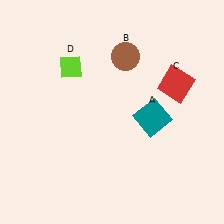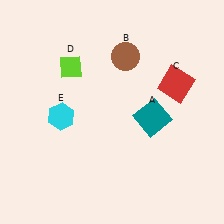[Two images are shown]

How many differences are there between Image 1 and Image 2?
There is 1 difference between the two images.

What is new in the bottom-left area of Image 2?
A cyan hexagon (E) was added in the bottom-left area of Image 2.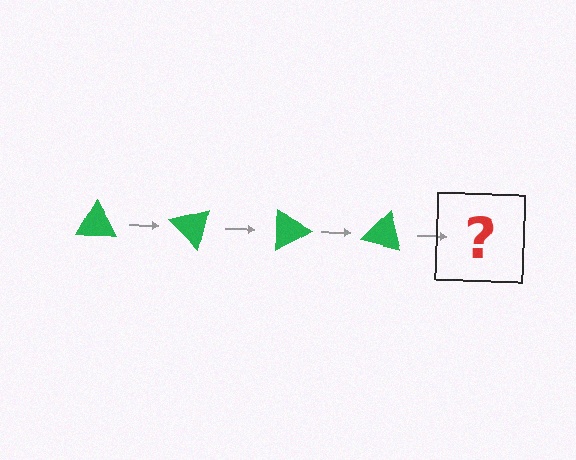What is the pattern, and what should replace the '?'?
The pattern is that the triangle rotates 45 degrees each step. The '?' should be a green triangle rotated 180 degrees.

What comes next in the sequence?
The next element should be a green triangle rotated 180 degrees.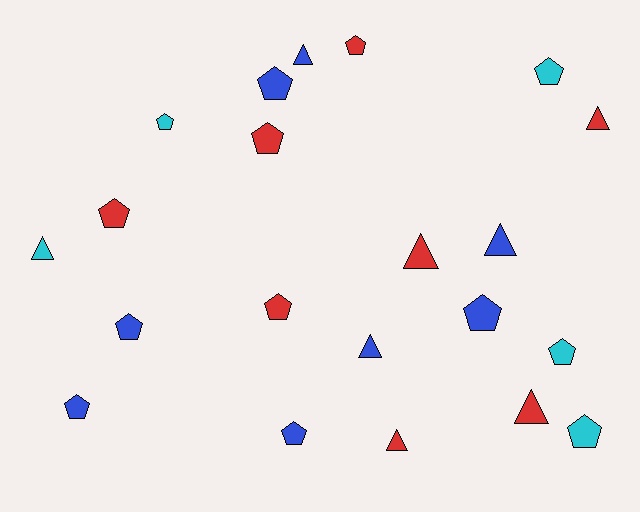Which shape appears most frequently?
Pentagon, with 13 objects.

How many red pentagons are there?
There are 4 red pentagons.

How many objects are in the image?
There are 21 objects.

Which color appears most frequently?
Red, with 8 objects.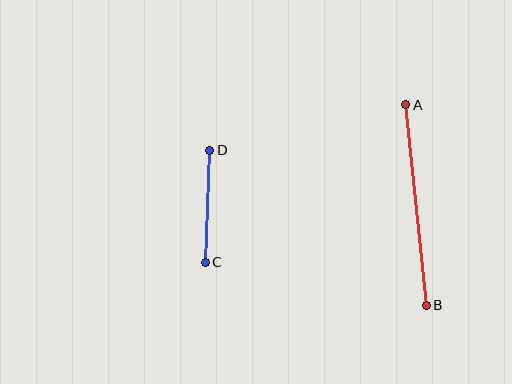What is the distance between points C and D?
The distance is approximately 112 pixels.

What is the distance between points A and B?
The distance is approximately 202 pixels.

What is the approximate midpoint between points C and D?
The midpoint is at approximately (207, 206) pixels.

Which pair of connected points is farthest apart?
Points A and B are farthest apart.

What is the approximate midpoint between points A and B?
The midpoint is at approximately (416, 205) pixels.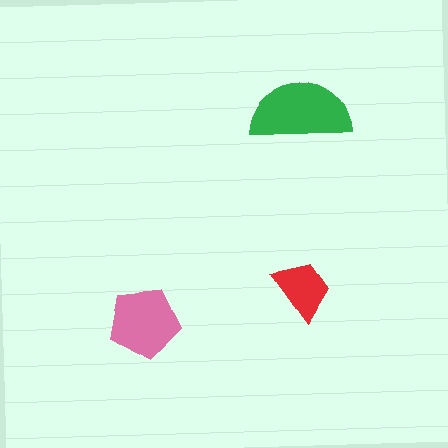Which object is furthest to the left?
The pink pentagon is leftmost.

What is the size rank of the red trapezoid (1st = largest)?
3rd.